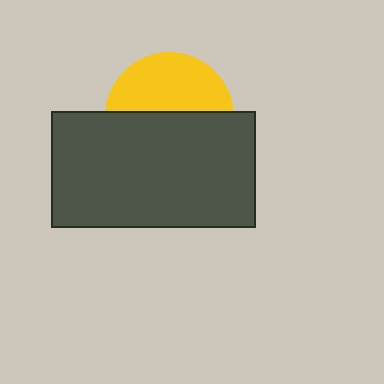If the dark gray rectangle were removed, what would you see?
You would see the complete yellow circle.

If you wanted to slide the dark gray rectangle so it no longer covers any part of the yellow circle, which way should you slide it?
Slide it down — that is the most direct way to separate the two shapes.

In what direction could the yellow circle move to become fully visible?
The yellow circle could move up. That would shift it out from behind the dark gray rectangle entirely.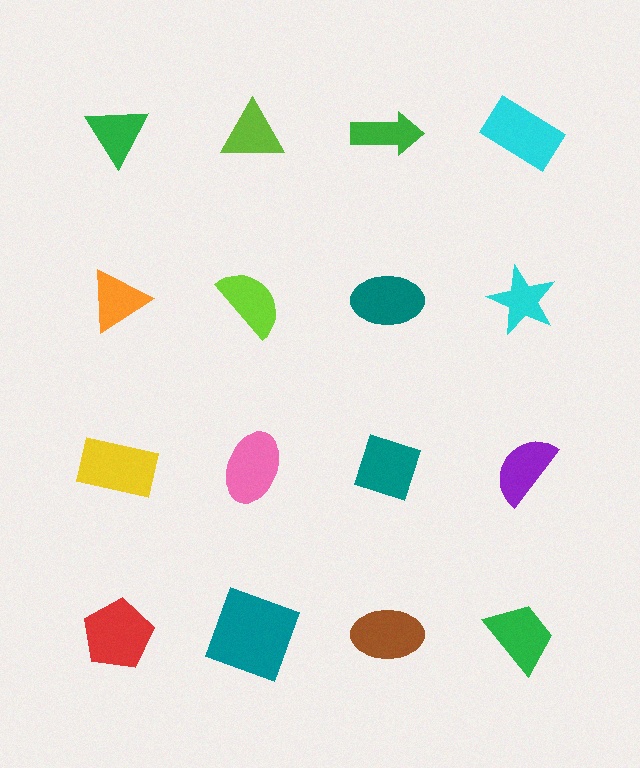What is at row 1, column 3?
A green arrow.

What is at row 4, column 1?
A red pentagon.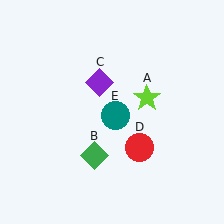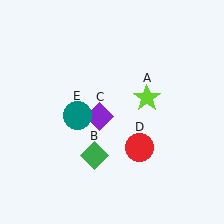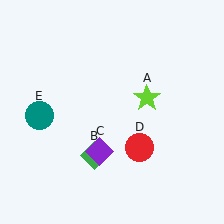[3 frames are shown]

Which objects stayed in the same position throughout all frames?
Lime star (object A) and green diamond (object B) and red circle (object D) remained stationary.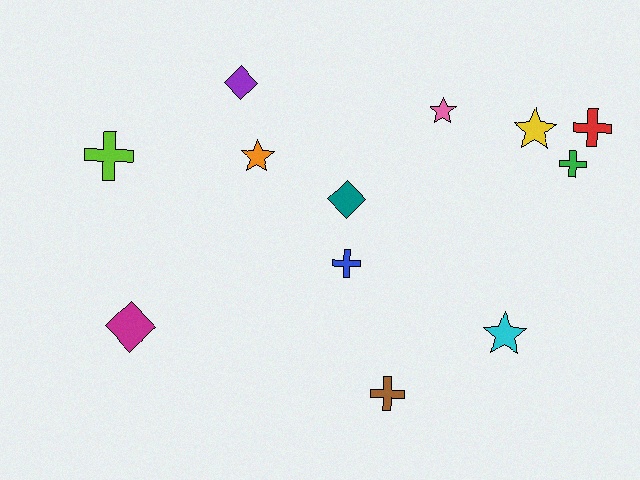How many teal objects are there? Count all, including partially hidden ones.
There is 1 teal object.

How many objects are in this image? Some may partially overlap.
There are 12 objects.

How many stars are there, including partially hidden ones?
There are 4 stars.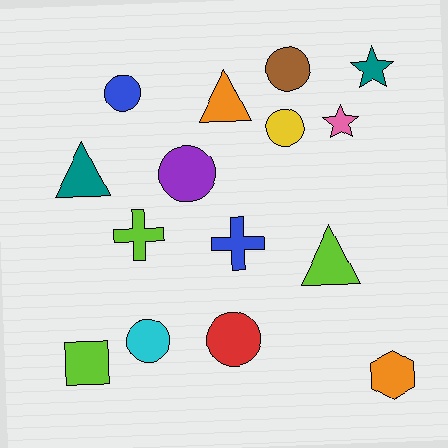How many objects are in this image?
There are 15 objects.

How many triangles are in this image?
There are 3 triangles.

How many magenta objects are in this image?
There are no magenta objects.